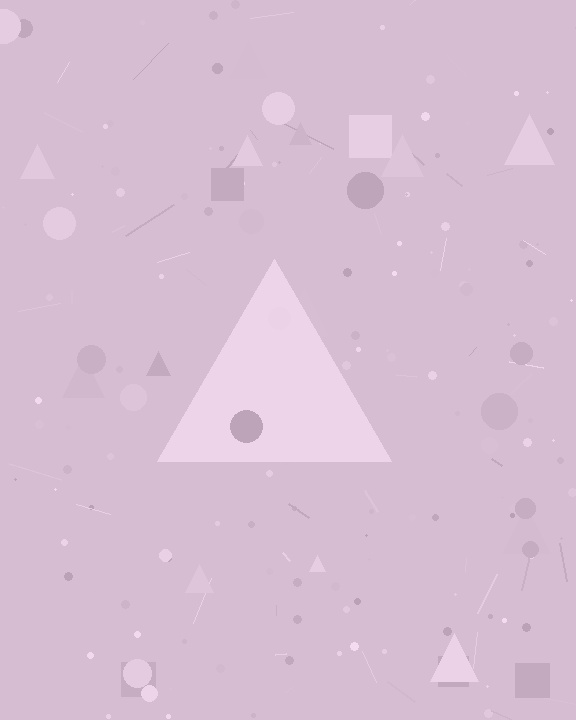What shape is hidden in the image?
A triangle is hidden in the image.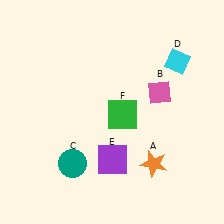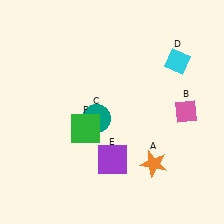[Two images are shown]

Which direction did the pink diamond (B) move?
The pink diamond (B) moved right.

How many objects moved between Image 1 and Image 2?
3 objects moved between the two images.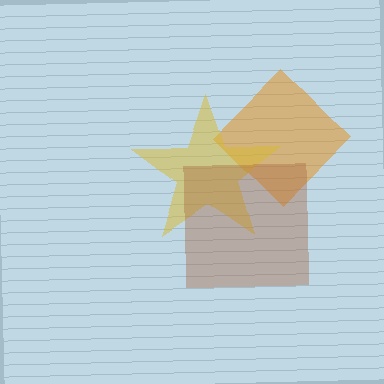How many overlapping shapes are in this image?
There are 3 overlapping shapes in the image.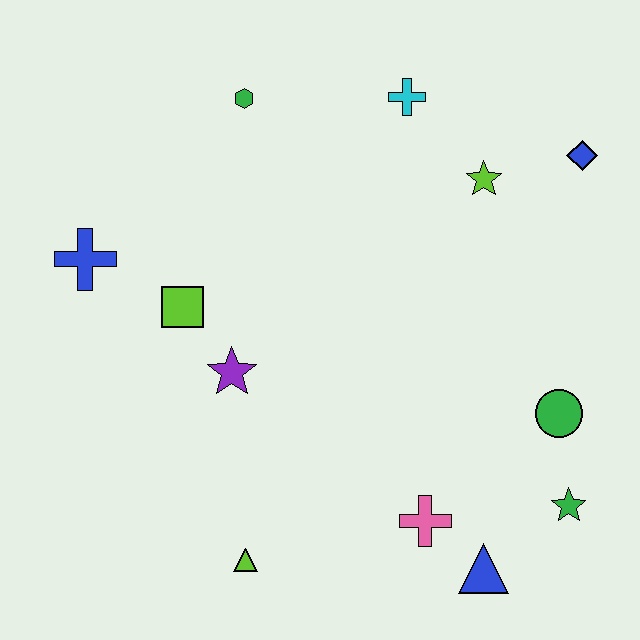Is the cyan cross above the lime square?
Yes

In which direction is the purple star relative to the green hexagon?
The purple star is below the green hexagon.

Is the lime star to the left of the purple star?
No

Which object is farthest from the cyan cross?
The lime triangle is farthest from the cyan cross.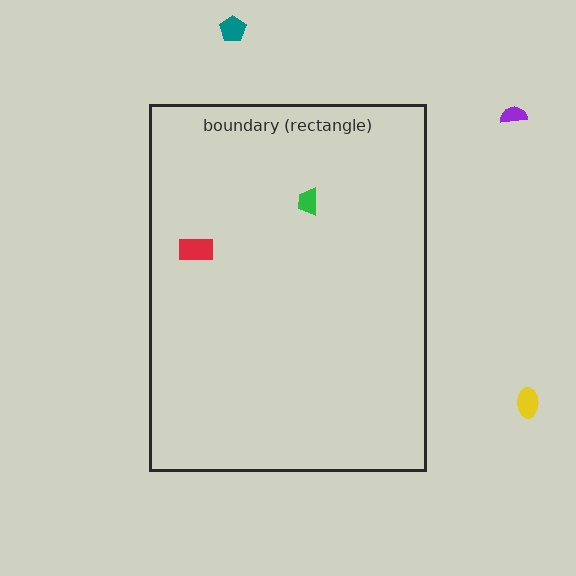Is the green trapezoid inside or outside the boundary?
Inside.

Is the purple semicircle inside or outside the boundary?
Outside.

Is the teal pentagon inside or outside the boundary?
Outside.